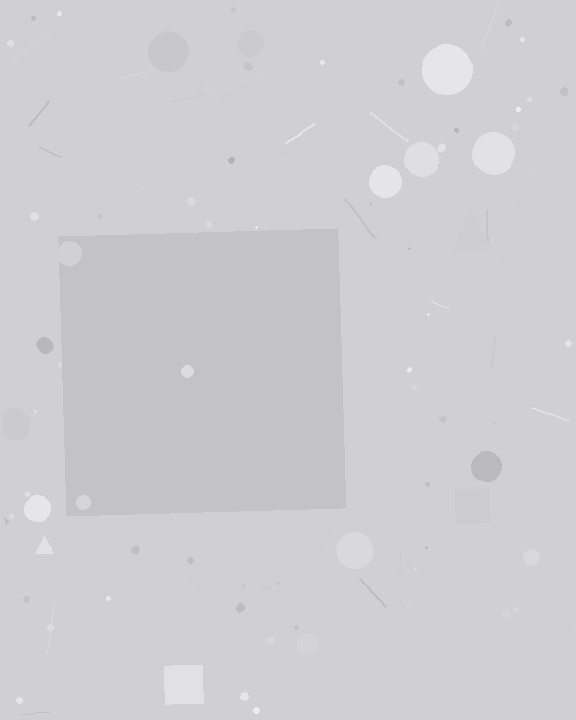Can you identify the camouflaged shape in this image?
The camouflaged shape is a square.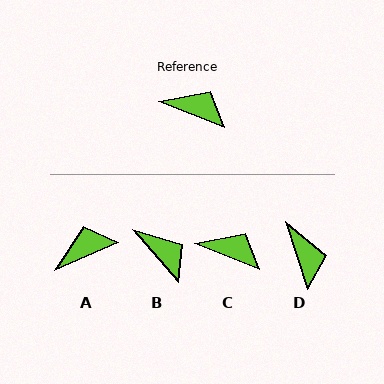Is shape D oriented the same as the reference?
No, it is off by about 51 degrees.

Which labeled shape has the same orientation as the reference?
C.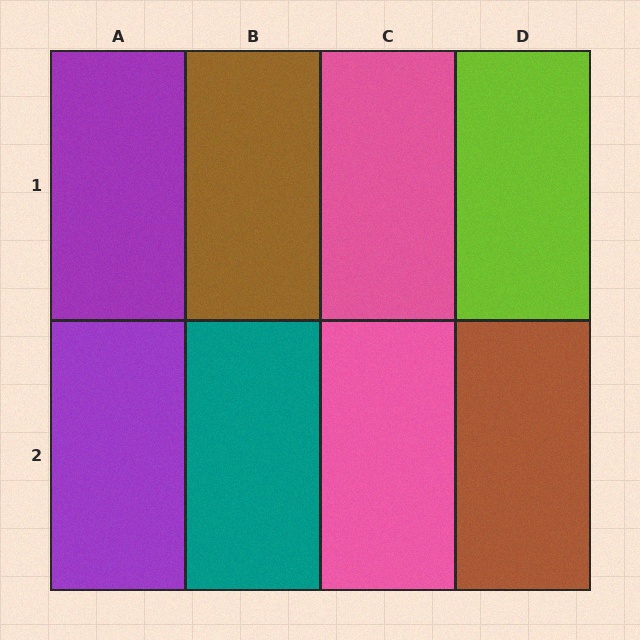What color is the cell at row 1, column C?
Pink.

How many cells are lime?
1 cell is lime.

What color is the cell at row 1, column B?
Brown.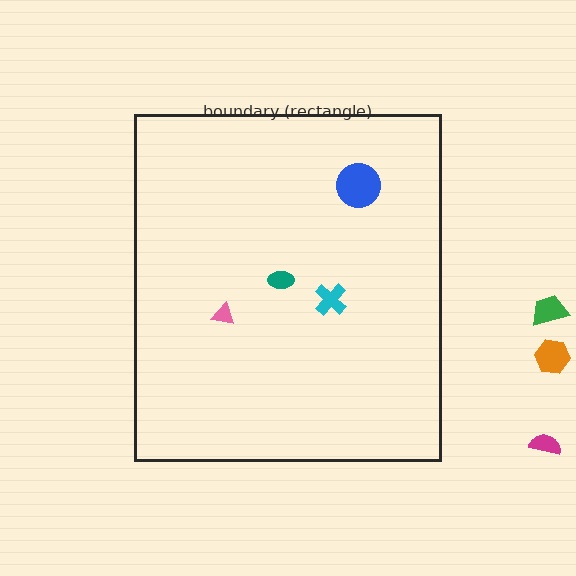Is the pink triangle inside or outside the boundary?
Inside.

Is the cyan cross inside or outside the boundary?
Inside.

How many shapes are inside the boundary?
4 inside, 3 outside.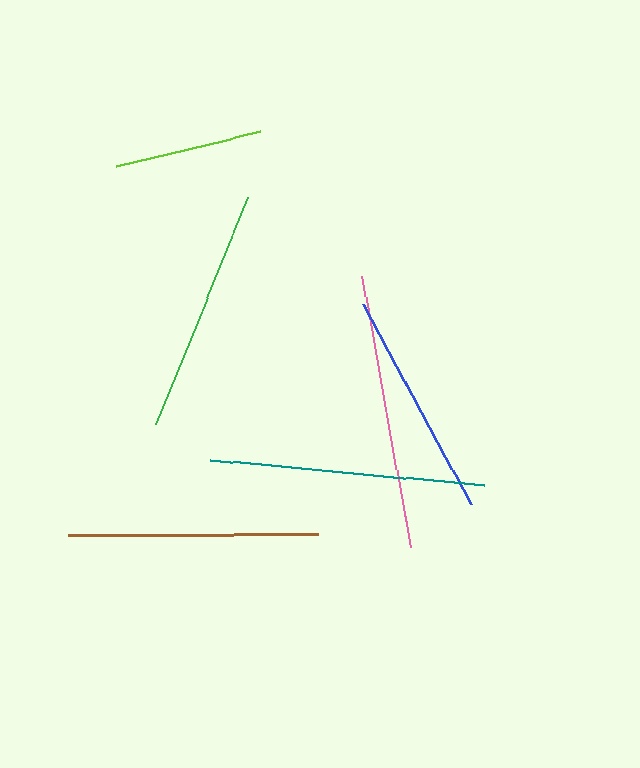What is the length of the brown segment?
The brown segment is approximately 250 pixels long.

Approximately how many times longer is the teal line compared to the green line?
The teal line is approximately 1.1 times the length of the green line.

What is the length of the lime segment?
The lime segment is approximately 148 pixels long.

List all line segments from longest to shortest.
From longest to shortest: pink, teal, brown, green, blue, lime.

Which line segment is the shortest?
The lime line is the shortest at approximately 148 pixels.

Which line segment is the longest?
The pink line is the longest at approximately 276 pixels.